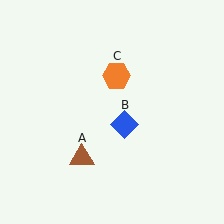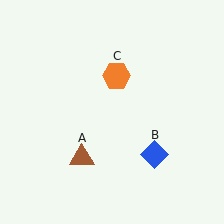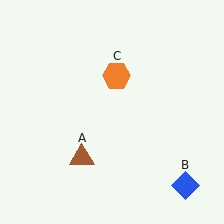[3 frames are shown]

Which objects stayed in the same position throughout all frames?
Brown triangle (object A) and orange hexagon (object C) remained stationary.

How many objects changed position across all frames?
1 object changed position: blue diamond (object B).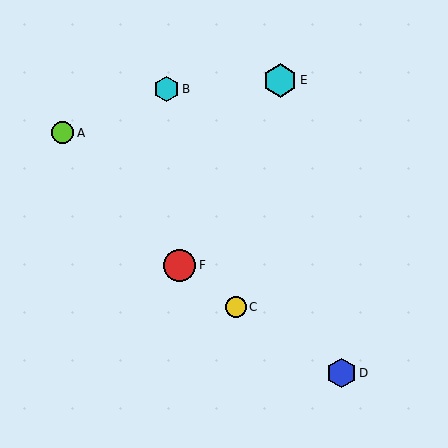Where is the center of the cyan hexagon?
The center of the cyan hexagon is at (166, 89).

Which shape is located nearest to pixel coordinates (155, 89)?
The cyan hexagon (labeled B) at (166, 89) is nearest to that location.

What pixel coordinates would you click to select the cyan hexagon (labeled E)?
Click at (280, 80) to select the cyan hexagon E.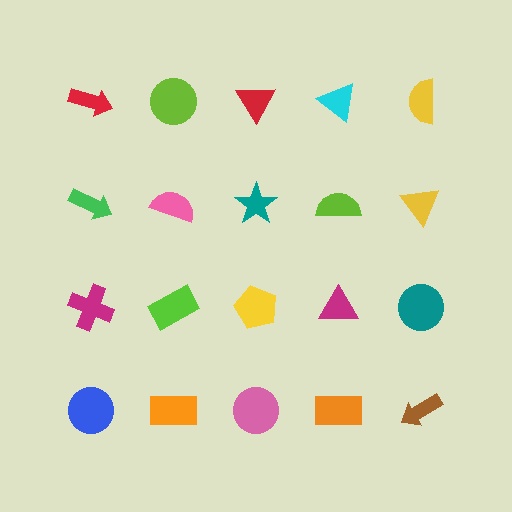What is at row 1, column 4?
A cyan triangle.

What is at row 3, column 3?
A yellow pentagon.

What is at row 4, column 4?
An orange rectangle.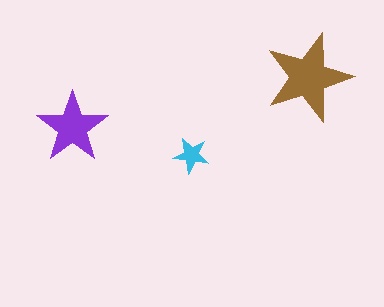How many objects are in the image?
There are 3 objects in the image.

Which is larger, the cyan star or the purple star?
The purple one.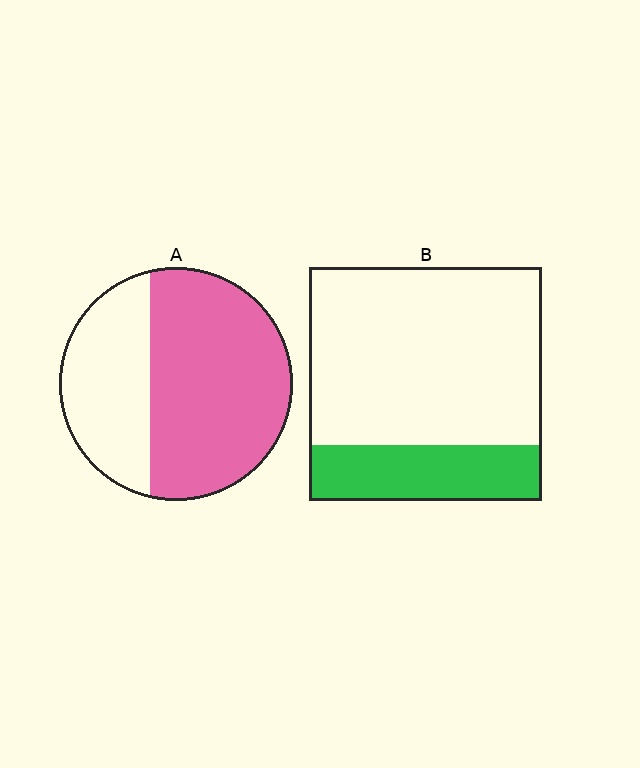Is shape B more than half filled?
No.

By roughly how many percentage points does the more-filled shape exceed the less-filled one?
By roughly 40 percentage points (A over B).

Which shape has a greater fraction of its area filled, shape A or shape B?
Shape A.